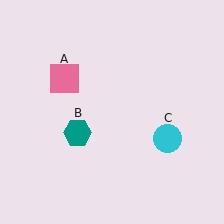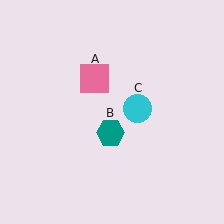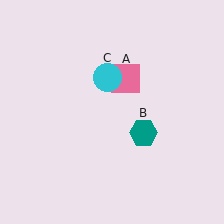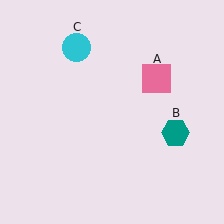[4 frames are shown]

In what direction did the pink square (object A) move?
The pink square (object A) moved right.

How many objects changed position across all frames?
3 objects changed position: pink square (object A), teal hexagon (object B), cyan circle (object C).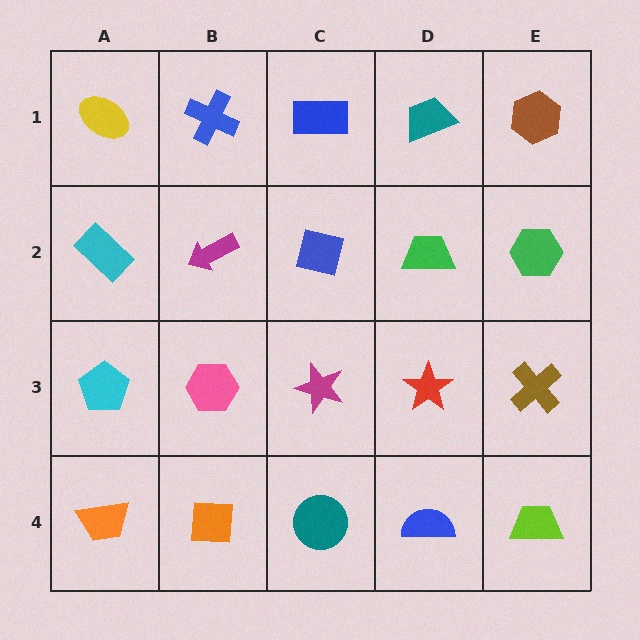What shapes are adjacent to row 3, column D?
A green trapezoid (row 2, column D), a blue semicircle (row 4, column D), a magenta star (row 3, column C), a brown cross (row 3, column E).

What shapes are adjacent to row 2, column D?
A teal trapezoid (row 1, column D), a red star (row 3, column D), a blue square (row 2, column C), a green hexagon (row 2, column E).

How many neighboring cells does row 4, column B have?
3.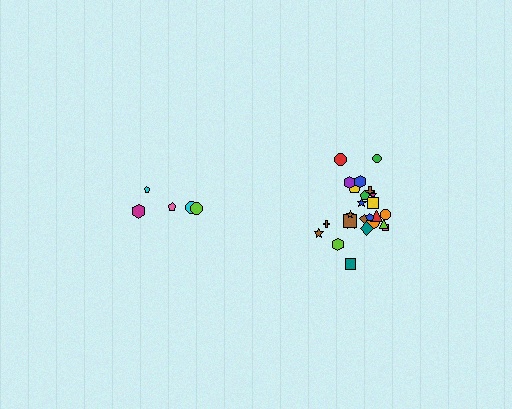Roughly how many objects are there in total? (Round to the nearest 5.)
Roughly 30 objects in total.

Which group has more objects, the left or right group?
The right group.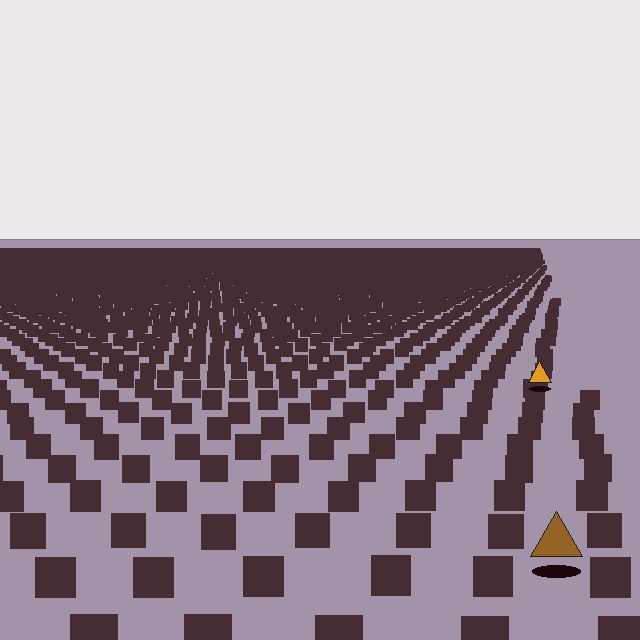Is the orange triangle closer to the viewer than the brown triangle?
No. The brown triangle is closer — you can tell from the texture gradient: the ground texture is coarser near it.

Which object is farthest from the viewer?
The orange triangle is farthest from the viewer. It appears smaller and the ground texture around it is denser.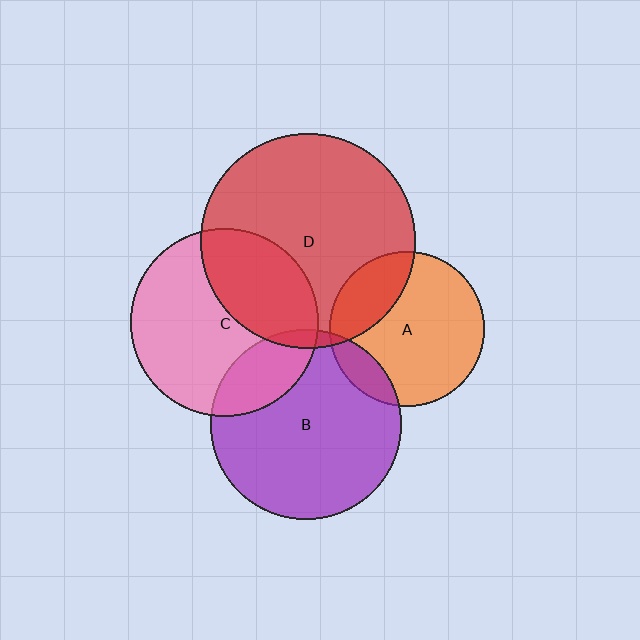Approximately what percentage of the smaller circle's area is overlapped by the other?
Approximately 10%.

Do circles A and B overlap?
Yes.